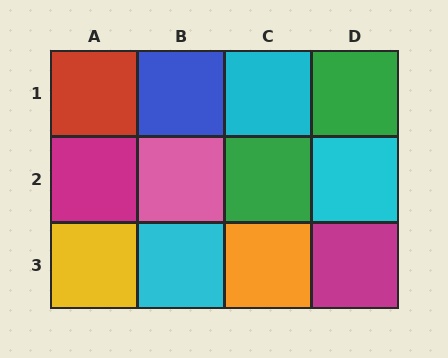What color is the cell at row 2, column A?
Magenta.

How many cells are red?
1 cell is red.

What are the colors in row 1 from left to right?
Red, blue, cyan, green.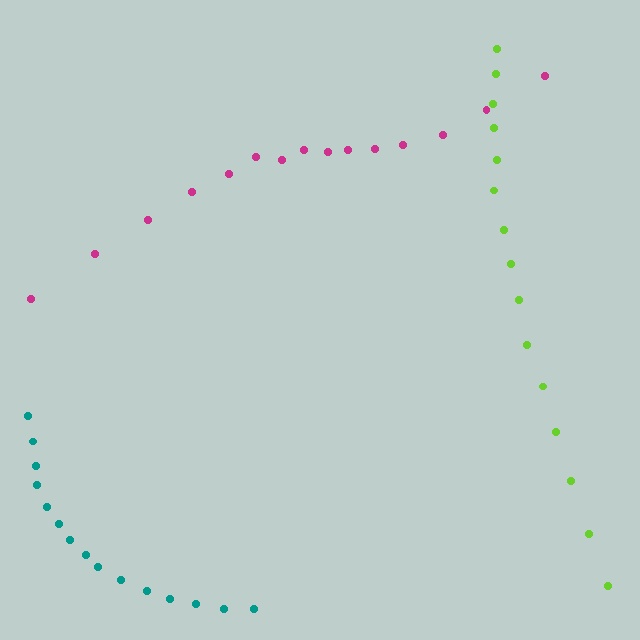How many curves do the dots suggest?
There are 3 distinct paths.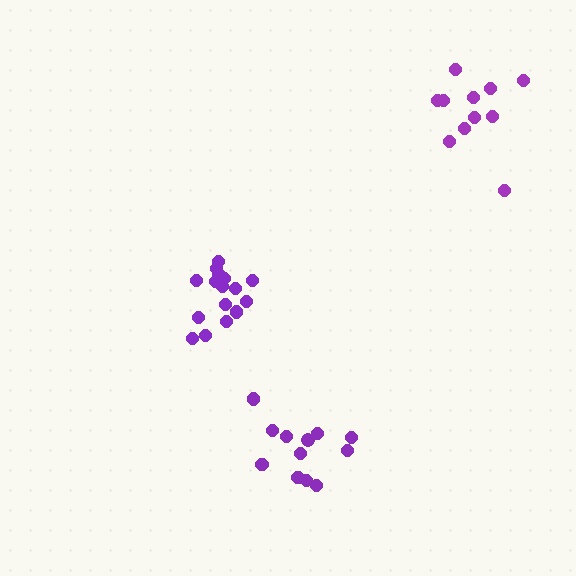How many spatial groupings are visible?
There are 3 spatial groupings.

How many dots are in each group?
Group 1: 17 dots, Group 2: 12 dots, Group 3: 11 dots (40 total).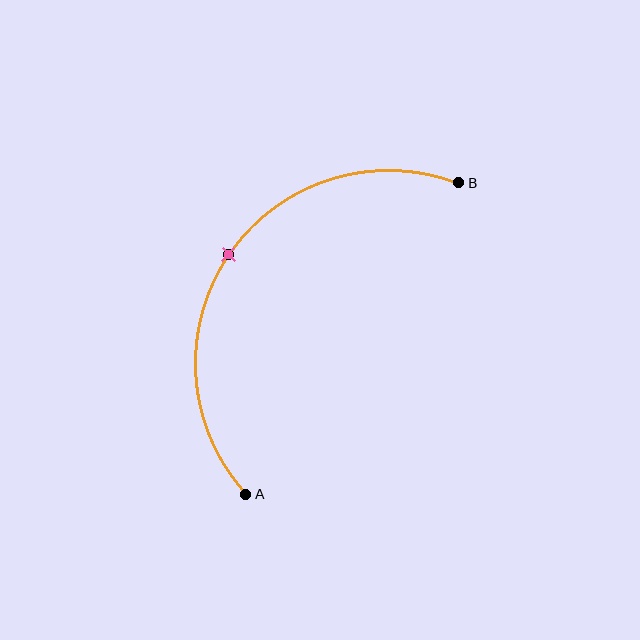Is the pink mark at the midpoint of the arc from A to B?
Yes. The pink mark lies on the arc at equal arc-length from both A and B — it is the arc midpoint.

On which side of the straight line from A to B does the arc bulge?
The arc bulges above and to the left of the straight line connecting A and B.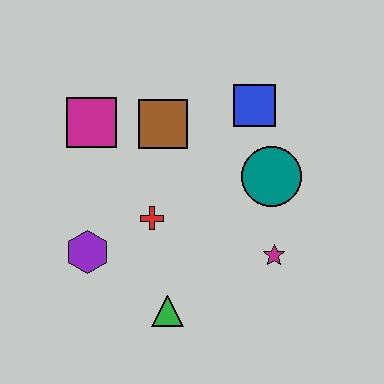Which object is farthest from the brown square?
The green triangle is farthest from the brown square.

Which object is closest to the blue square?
The teal circle is closest to the blue square.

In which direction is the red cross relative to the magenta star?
The red cross is to the left of the magenta star.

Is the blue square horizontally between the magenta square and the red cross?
No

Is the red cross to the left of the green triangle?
Yes